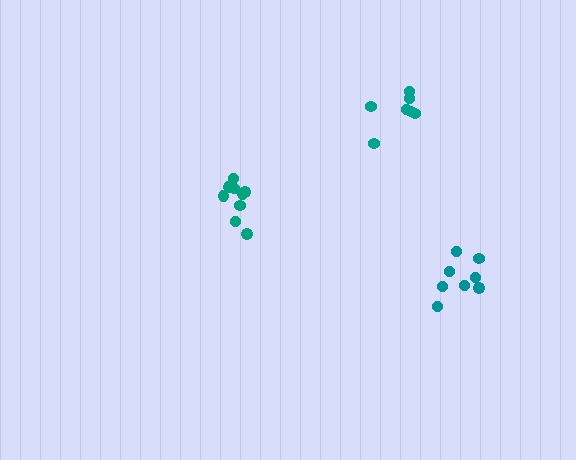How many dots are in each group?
Group 1: 10 dots, Group 2: 8 dots, Group 3: 7 dots (25 total).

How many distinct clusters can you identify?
There are 3 distinct clusters.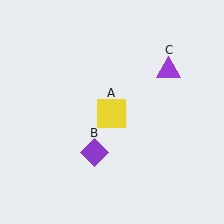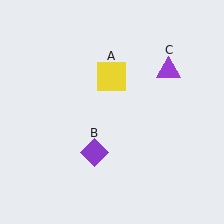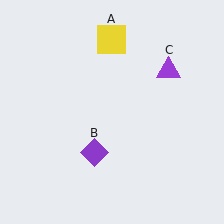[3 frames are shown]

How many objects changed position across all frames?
1 object changed position: yellow square (object A).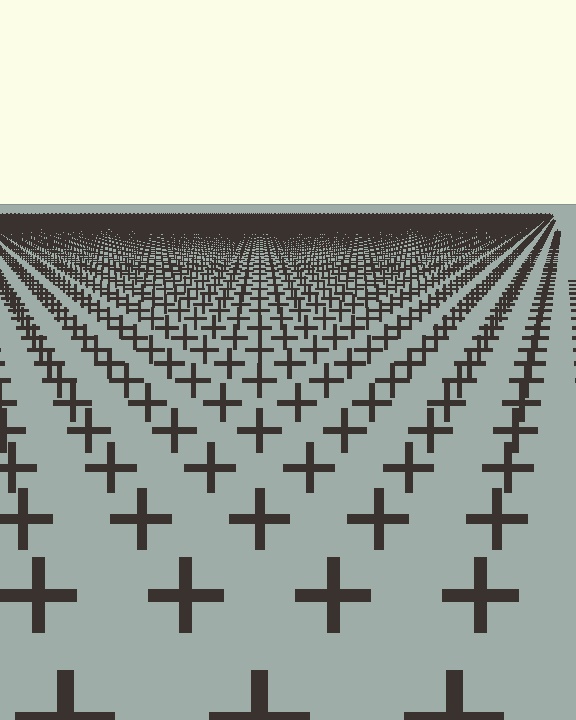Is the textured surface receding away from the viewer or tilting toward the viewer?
The surface is receding away from the viewer. Texture elements get smaller and denser toward the top.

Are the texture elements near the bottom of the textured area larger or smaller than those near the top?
Larger. Near the bottom, elements are closer to the viewer and appear at a bigger on-screen size.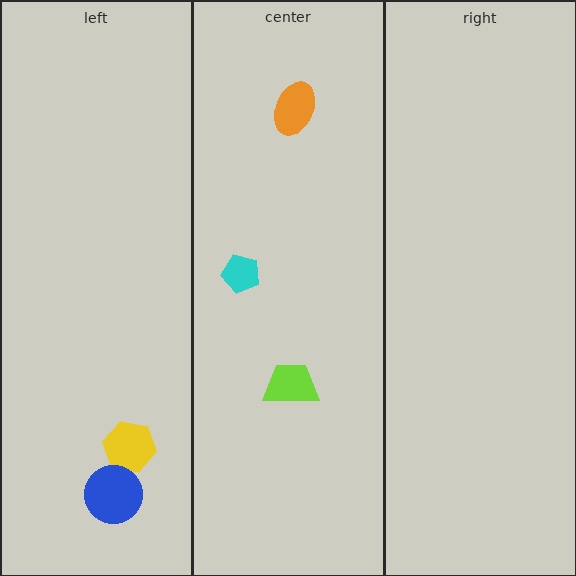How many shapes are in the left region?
2.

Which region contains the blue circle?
The left region.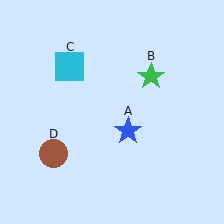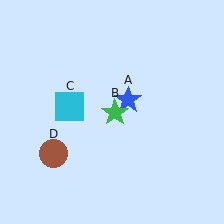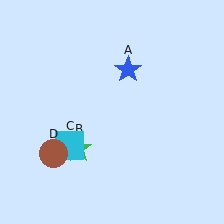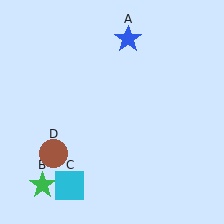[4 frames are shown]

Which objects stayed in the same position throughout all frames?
Brown circle (object D) remained stationary.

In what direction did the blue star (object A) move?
The blue star (object A) moved up.